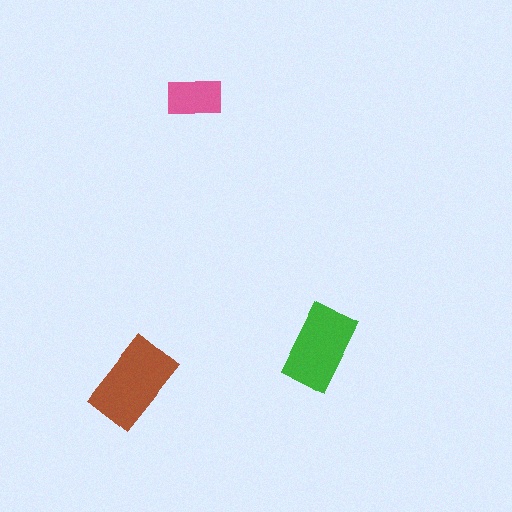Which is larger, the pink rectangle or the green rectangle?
The green one.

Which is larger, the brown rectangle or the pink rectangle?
The brown one.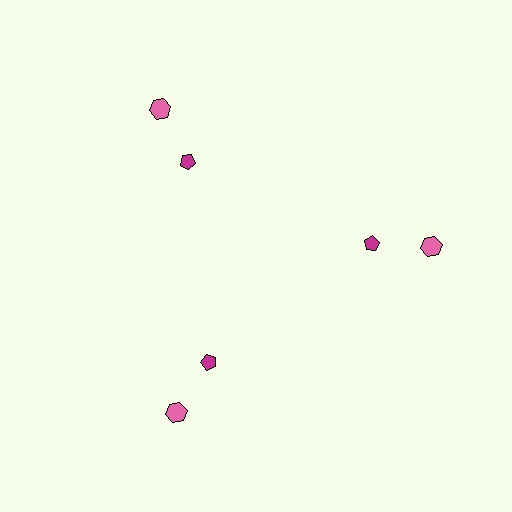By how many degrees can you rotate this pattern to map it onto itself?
The pattern maps onto itself every 120 degrees of rotation.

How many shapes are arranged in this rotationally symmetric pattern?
There are 6 shapes, arranged in 3 groups of 2.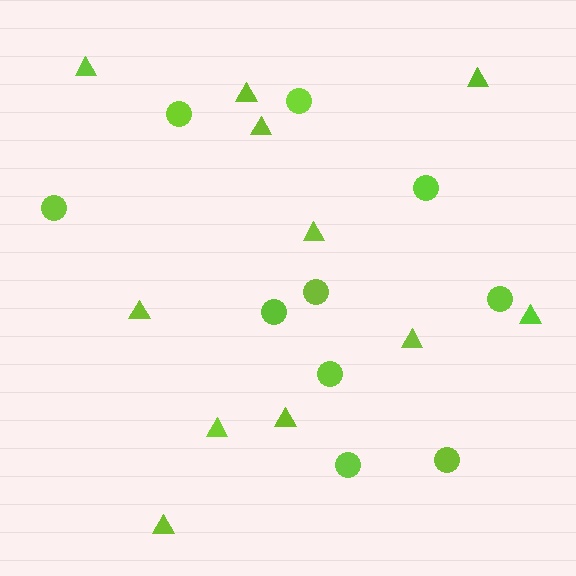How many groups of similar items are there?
There are 2 groups: one group of triangles (11) and one group of circles (10).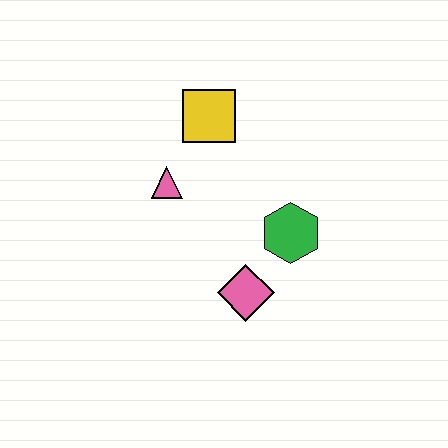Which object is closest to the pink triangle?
The yellow square is closest to the pink triangle.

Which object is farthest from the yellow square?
The pink diamond is farthest from the yellow square.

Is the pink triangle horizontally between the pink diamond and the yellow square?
No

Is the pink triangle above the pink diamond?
Yes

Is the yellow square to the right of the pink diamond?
No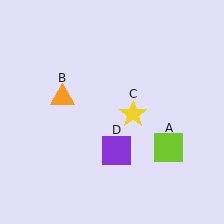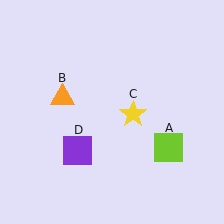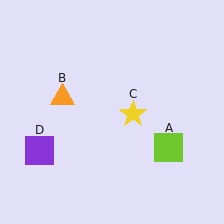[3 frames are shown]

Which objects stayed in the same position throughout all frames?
Lime square (object A) and orange triangle (object B) and yellow star (object C) remained stationary.